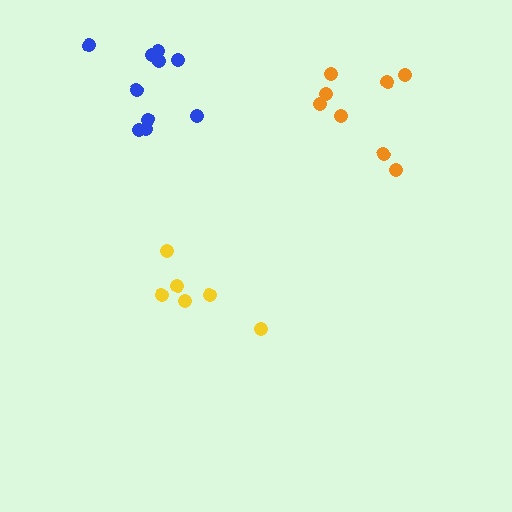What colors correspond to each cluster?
The clusters are colored: yellow, orange, blue.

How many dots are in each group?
Group 1: 6 dots, Group 2: 8 dots, Group 3: 10 dots (24 total).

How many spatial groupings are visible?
There are 3 spatial groupings.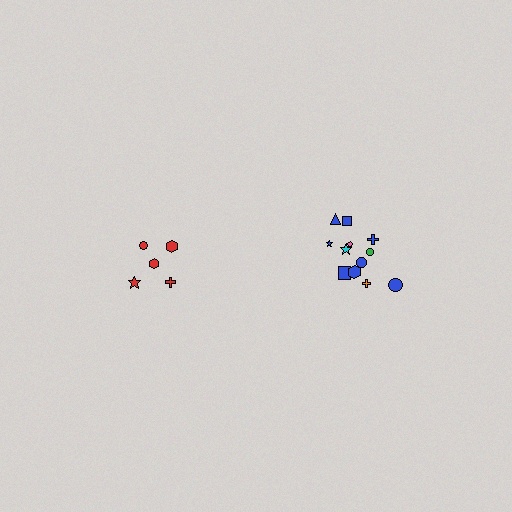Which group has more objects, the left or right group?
The right group.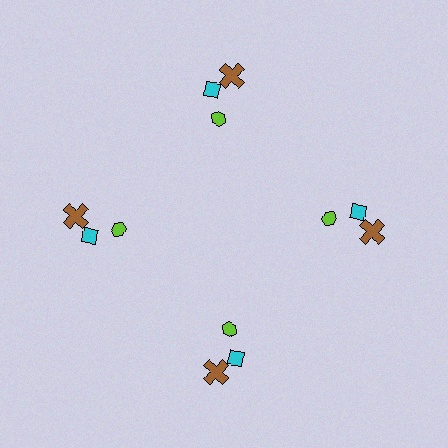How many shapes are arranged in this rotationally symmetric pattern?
There are 12 shapes, arranged in 4 groups of 3.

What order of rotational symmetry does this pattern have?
This pattern has 4-fold rotational symmetry.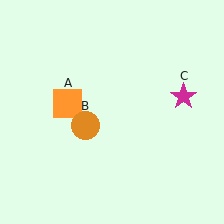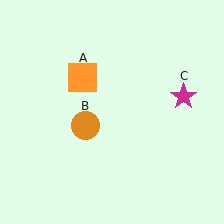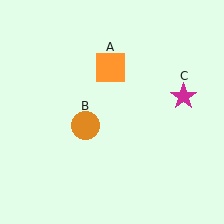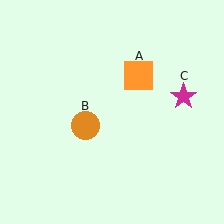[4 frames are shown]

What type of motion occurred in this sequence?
The orange square (object A) rotated clockwise around the center of the scene.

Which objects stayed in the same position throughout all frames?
Orange circle (object B) and magenta star (object C) remained stationary.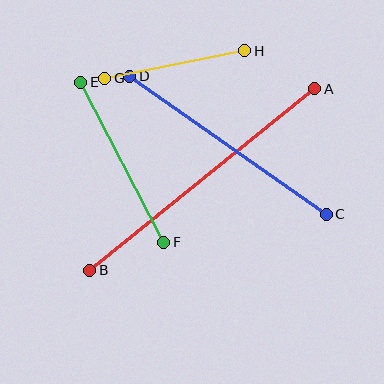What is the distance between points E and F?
The distance is approximately 180 pixels.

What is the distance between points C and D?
The distance is approximately 240 pixels.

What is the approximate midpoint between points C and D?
The midpoint is at approximately (228, 145) pixels.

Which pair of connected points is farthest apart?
Points A and B are farthest apart.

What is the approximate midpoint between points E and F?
The midpoint is at approximately (122, 162) pixels.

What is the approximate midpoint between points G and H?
The midpoint is at approximately (175, 64) pixels.